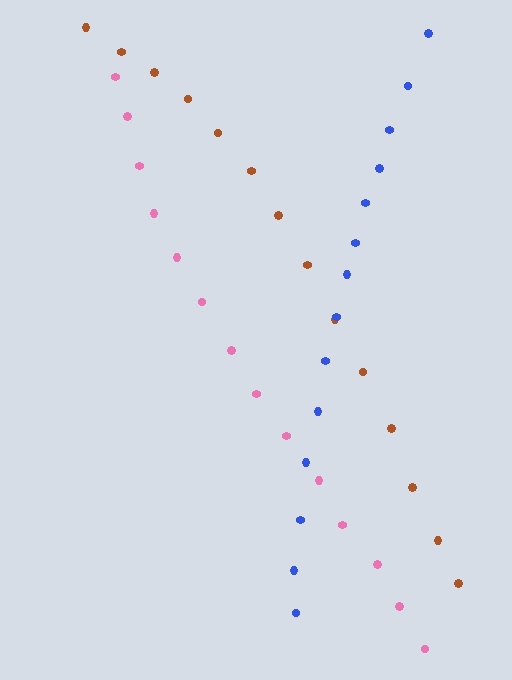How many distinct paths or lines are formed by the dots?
There are 3 distinct paths.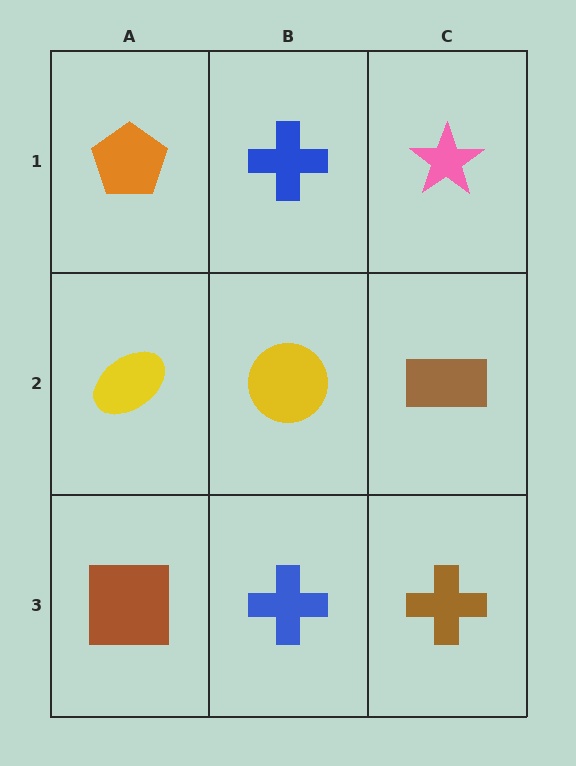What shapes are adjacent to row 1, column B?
A yellow circle (row 2, column B), an orange pentagon (row 1, column A), a pink star (row 1, column C).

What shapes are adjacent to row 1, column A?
A yellow ellipse (row 2, column A), a blue cross (row 1, column B).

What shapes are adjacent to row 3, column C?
A brown rectangle (row 2, column C), a blue cross (row 3, column B).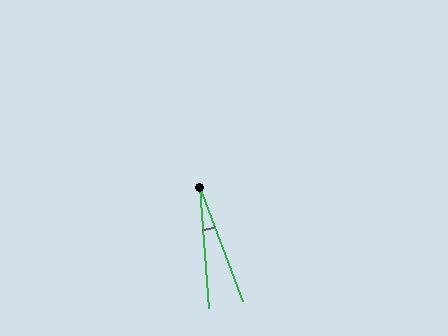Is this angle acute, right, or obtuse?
It is acute.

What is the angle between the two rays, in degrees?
Approximately 17 degrees.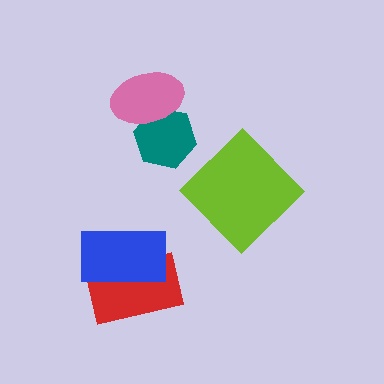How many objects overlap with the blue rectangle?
1 object overlaps with the blue rectangle.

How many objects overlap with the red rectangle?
1 object overlaps with the red rectangle.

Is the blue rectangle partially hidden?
No, no other shape covers it.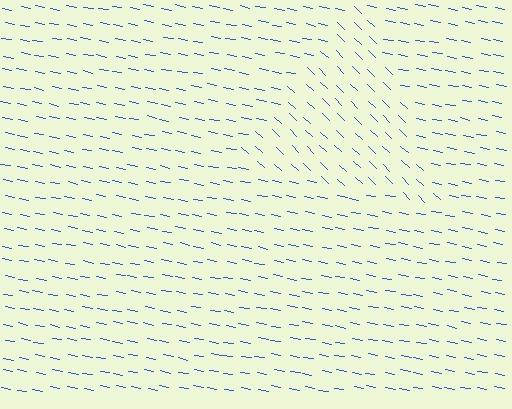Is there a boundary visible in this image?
Yes, there is a texture boundary formed by a change in line orientation.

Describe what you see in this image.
The image is filled with small blue line segments. A triangle region in the image has lines oriented differently from the surrounding lines, creating a visible texture boundary.